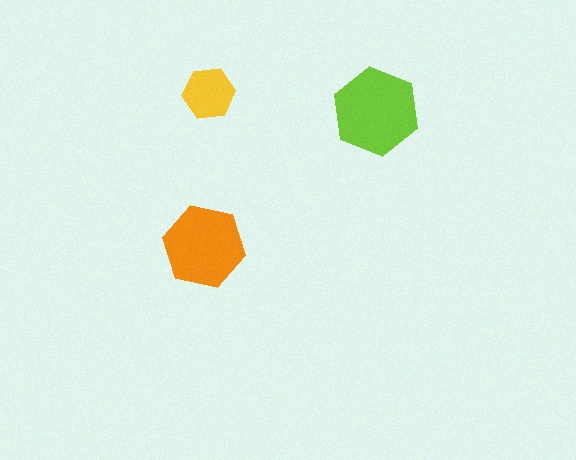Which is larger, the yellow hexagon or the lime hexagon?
The lime one.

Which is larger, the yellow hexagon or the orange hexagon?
The orange one.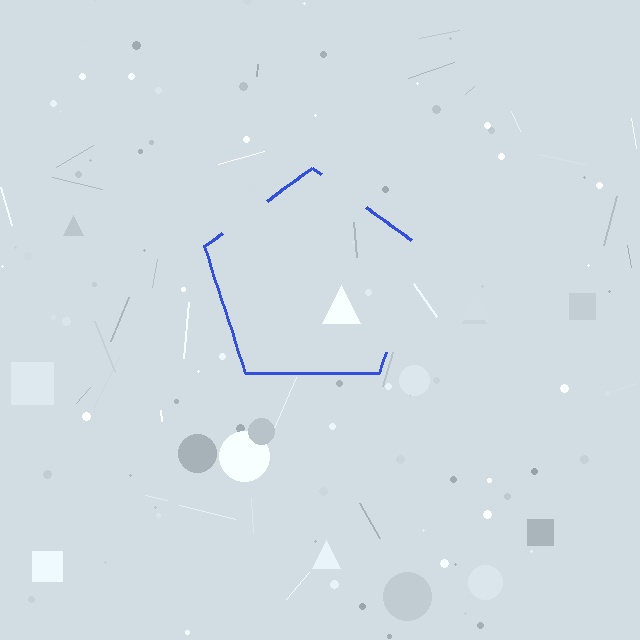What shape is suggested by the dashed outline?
The dashed outline suggests a pentagon.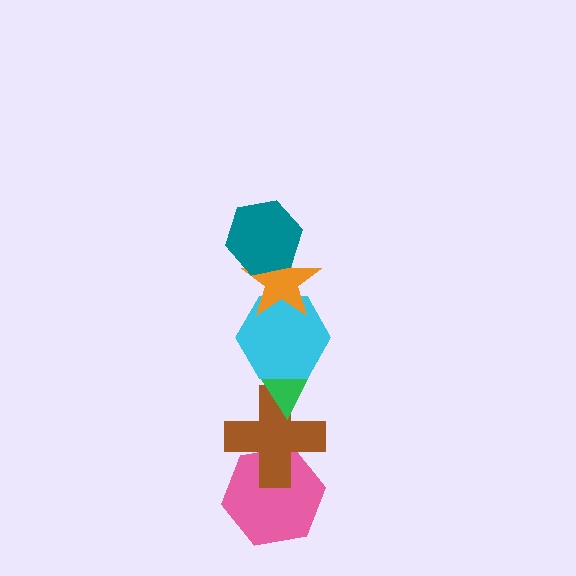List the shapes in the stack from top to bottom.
From top to bottom: the teal hexagon, the orange star, the cyan hexagon, the green triangle, the brown cross, the pink hexagon.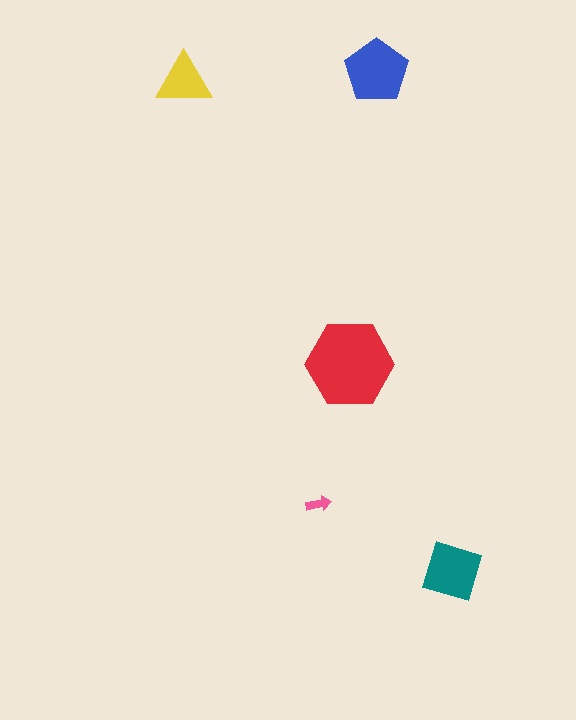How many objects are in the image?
There are 5 objects in the image.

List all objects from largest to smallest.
The red hexagon, the blue pentagon, the teal diamond, the yellow triangle, the pink arrow.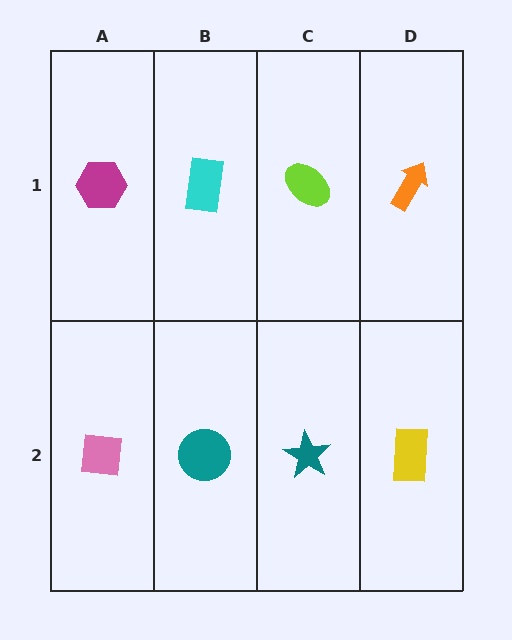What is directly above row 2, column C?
A lime ellipse.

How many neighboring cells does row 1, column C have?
3.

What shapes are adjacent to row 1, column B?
A teal circle (row 2, column B), a magenta hexagon (row 1, column A), a lime ellipse (row 1, column C).